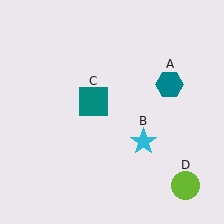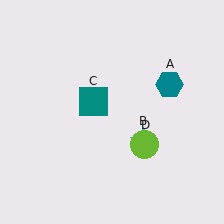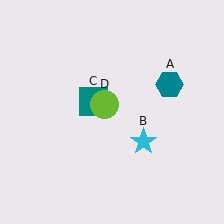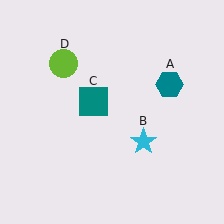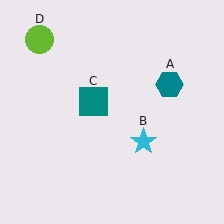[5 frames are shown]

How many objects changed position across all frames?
1 object changed position: lime circle (object D).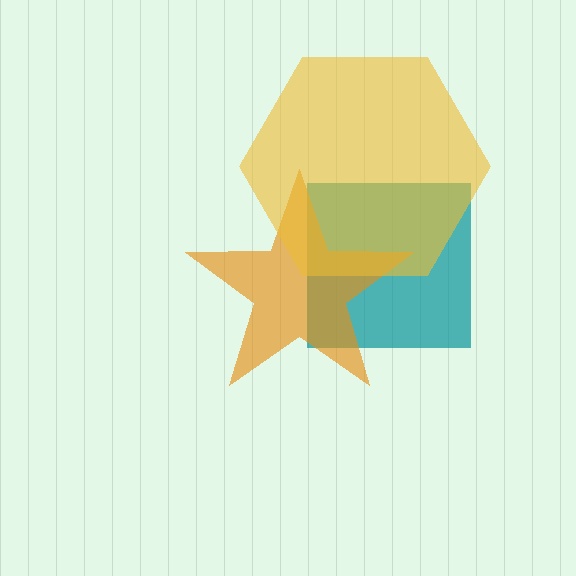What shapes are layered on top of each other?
The layered shapes are: a teal square, an orange star, a yellow hexagon.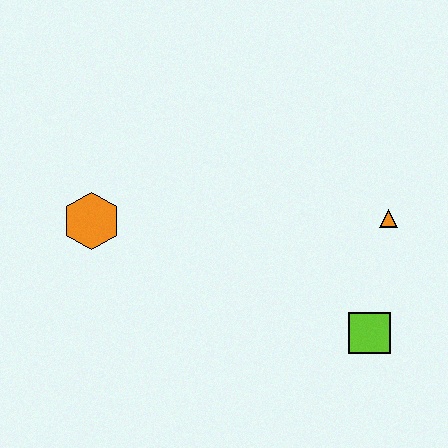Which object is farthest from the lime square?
The orange hexagon is farthest from the lime square.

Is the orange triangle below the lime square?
No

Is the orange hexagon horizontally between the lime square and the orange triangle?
No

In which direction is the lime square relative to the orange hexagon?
The lime square is to the right of the orange hexagon.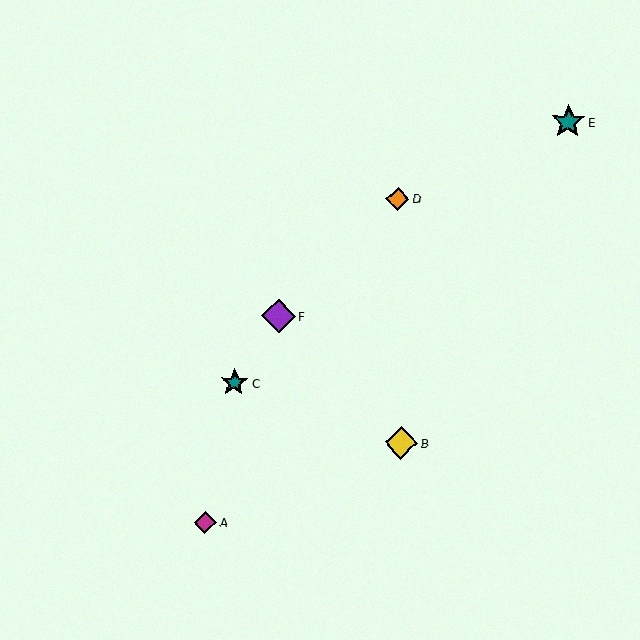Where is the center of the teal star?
The center of the teal star is at (234, 383).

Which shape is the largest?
The purple diamond (labeled F) is the largest.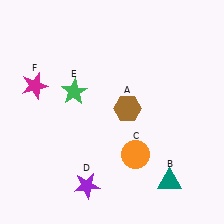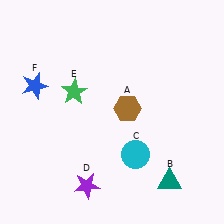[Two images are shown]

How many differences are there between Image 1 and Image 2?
There are 2 differences between the two images.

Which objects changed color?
C changed from orange to cyan. F changed from magenta to blue.